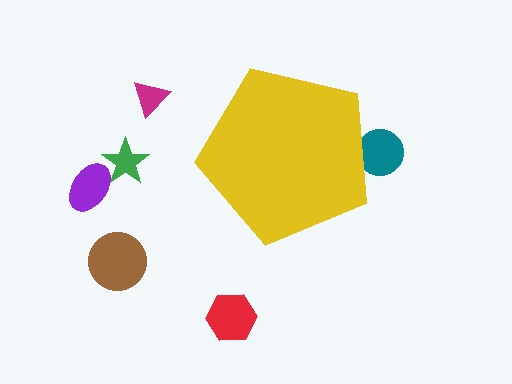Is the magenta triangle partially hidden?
No, the magenta triangle is fully visible.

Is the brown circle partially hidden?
No, the brown circle is fully visible.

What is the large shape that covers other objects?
A yellow pentagon.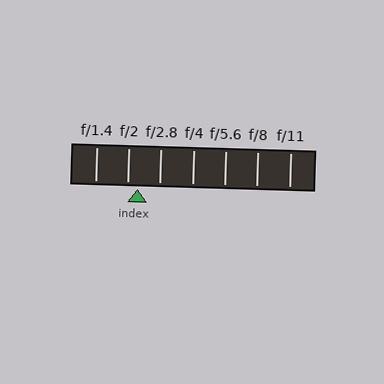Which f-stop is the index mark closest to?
The index mark is closest to f/2.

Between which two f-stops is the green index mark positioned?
The index mark is between f/2 and f/2.8.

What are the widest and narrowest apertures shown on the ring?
The widest aperture shown is f/1.4 and the narrowest is f/11.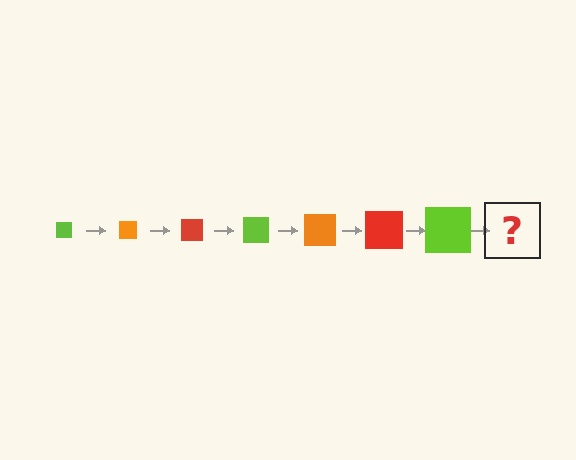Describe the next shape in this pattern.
It should be an orange square, larger than the previous one.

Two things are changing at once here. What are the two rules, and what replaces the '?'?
The two rules are that the square grows larger each step and the color cycles through lime, orange, and red. The '?' should be an orange square, larger than the previous one.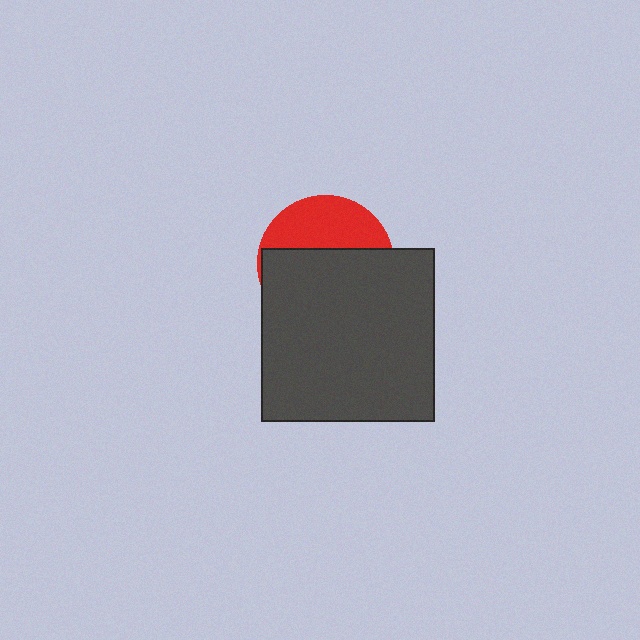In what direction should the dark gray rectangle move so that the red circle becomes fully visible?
The dark gray rectangle should move down. That is the shortest direction to clear the overlap and leave the red circle fully visible.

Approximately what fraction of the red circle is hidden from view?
Roughly 64% of the red circle is hidden behind the dark gray rectangle.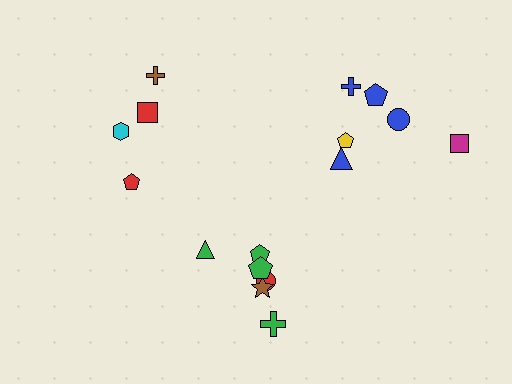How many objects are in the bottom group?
There are 6 objects.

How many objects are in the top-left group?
There are 4 objects.